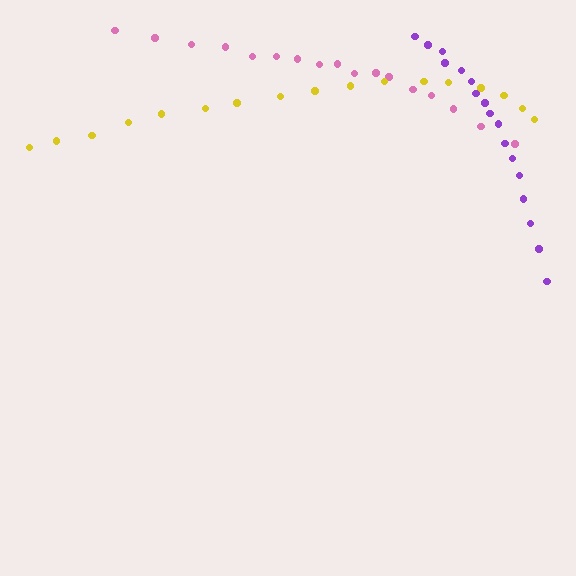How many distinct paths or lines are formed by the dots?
There are 3 distinct paths.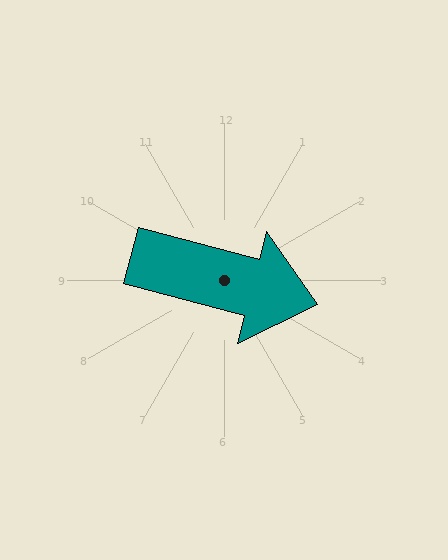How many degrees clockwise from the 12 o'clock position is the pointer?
Approximately 105 degrees.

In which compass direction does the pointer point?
East.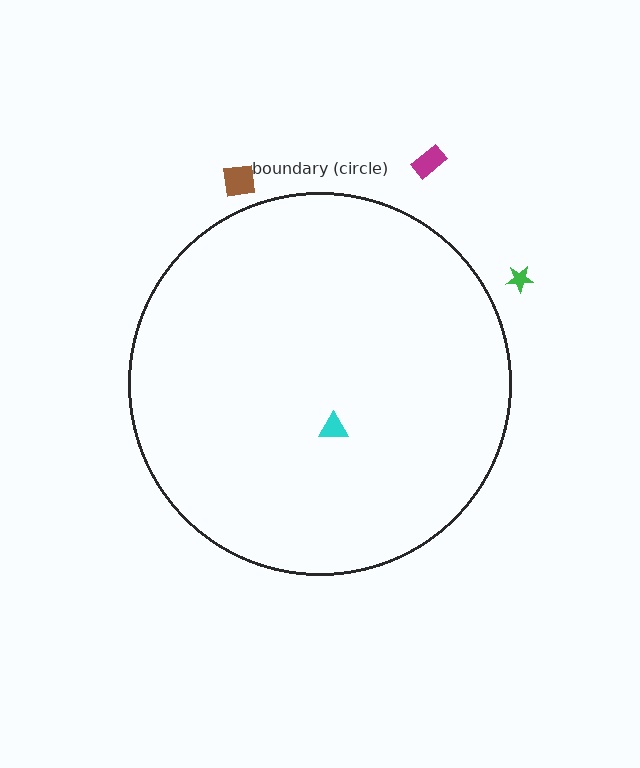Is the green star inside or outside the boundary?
Outside.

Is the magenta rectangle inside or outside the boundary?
Outside.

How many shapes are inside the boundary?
1 inside, 3 outside.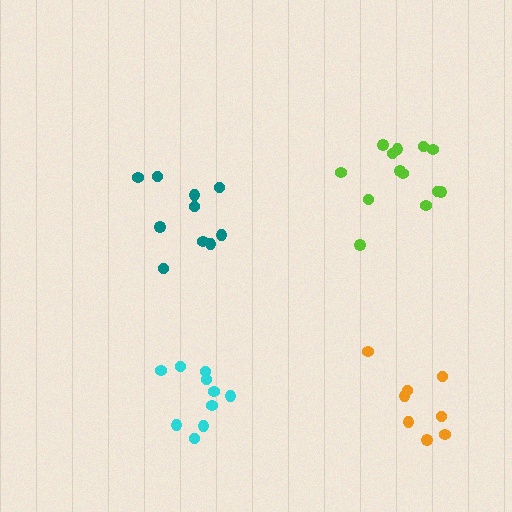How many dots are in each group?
Group 1: 10 dots, Group 2: 10 dots, Group 3: 13 dots, Group 4: 8 dots (41 total).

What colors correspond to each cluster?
The clusters are colored: teal, cyan, lime, orange.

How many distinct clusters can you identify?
There are 4 distinct clusters.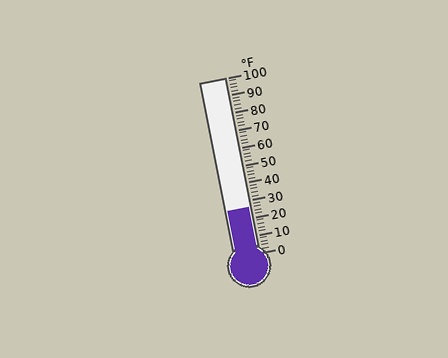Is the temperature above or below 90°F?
The temperature is below 90°F.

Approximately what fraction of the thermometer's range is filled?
The thermometer is filled to approximately 25% of its range.